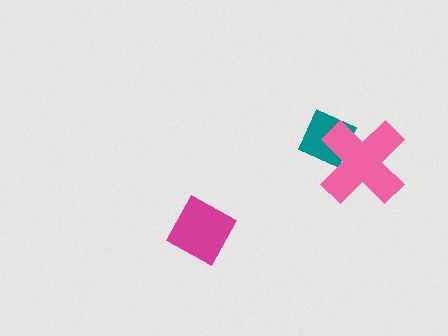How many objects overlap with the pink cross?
1 object overlaps with the pink cross.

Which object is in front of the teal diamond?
The pink cross is in front of the teal diamond.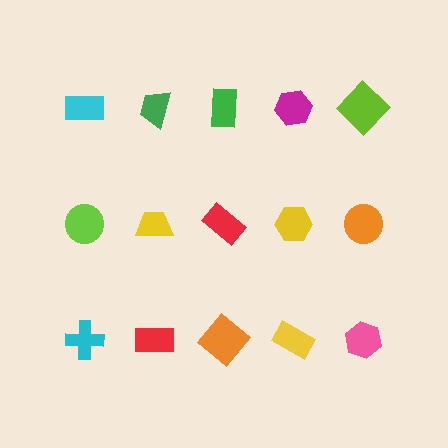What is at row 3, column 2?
A red rectangle.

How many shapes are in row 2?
5 shapes.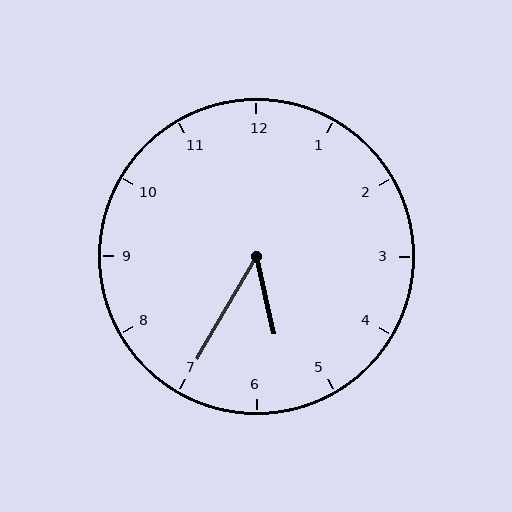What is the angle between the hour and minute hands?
Approximately 42 degrees.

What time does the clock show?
5:35.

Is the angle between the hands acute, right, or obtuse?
It is acute.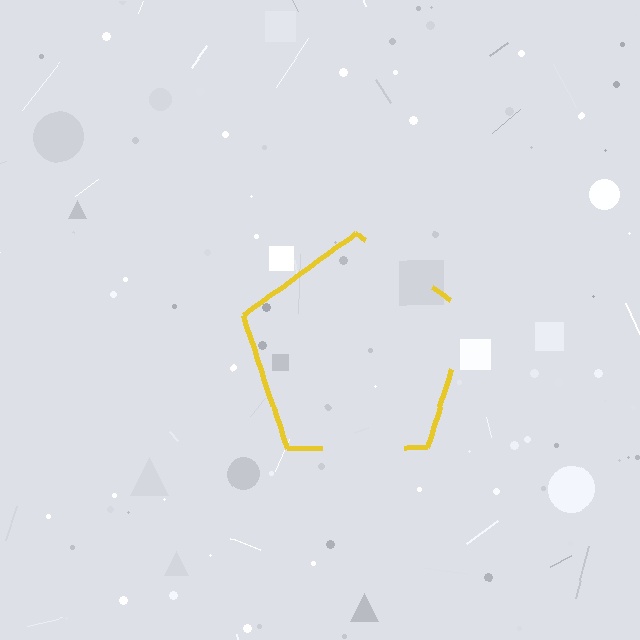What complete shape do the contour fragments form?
The contour fragments form a pentagon.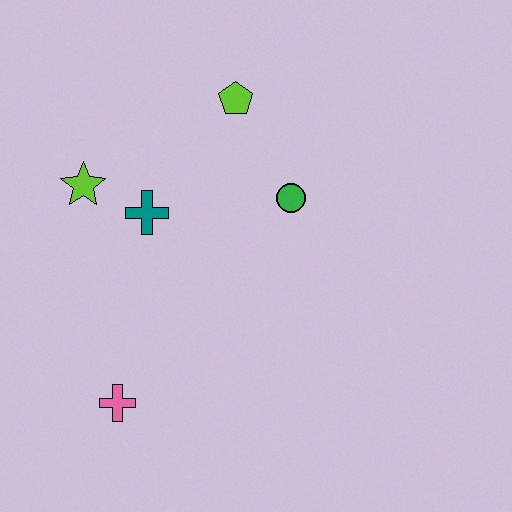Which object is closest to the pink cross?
The teal cross is closest to the pink cross.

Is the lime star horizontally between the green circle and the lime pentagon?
No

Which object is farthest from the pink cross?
The lime pentagon is farthest from the pink cross.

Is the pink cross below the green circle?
Yes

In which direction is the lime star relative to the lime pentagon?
The lime star is to the left of the lime pentagon.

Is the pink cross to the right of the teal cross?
No